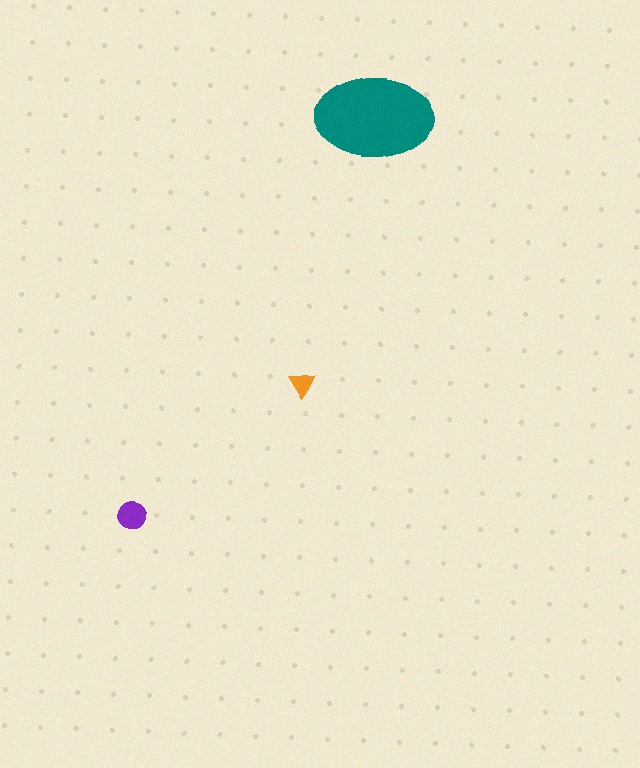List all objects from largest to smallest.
The teal ellipse, the purple circle, the orange triangle.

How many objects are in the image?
There are 3 objects in the image.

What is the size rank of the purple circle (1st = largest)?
2nd.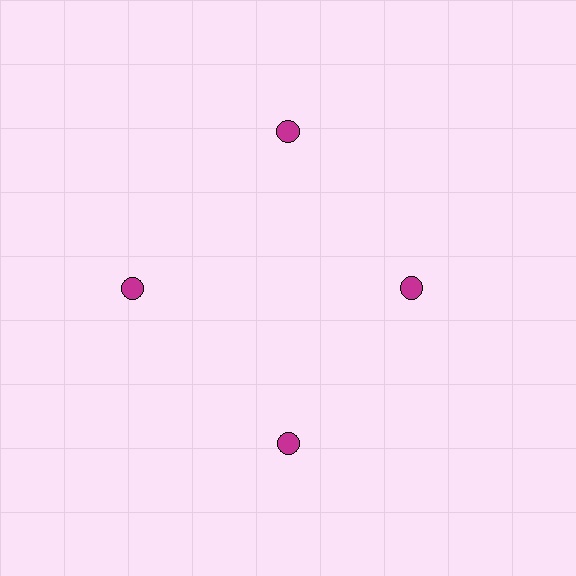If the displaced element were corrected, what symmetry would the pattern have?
It would have 4-fold rotational symmetry — the pattern would map onto itself every 90 degrees.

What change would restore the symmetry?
The symmetry would be restored by moving it outward, back onto the ring so that all 4 circles sit at equal angles and equal distance from the center.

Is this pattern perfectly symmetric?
No. The 4 magenta circles are arranged in a ring, but one element near the 3 o'clock position is pulled inward toward the center, breaking the 4-fold rotational symmetry.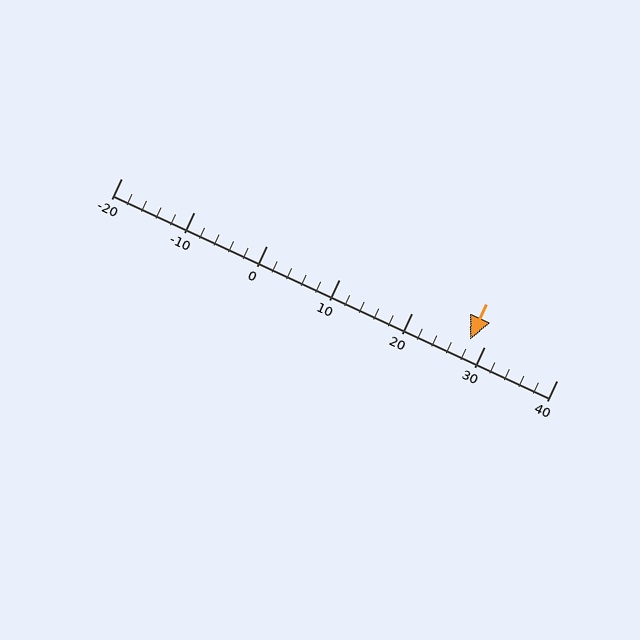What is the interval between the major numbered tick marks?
The major tick marks are spaced 10 units apart.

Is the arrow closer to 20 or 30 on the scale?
The arrow is closer to 30.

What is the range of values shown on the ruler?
The ruler shows values from -20 to 40.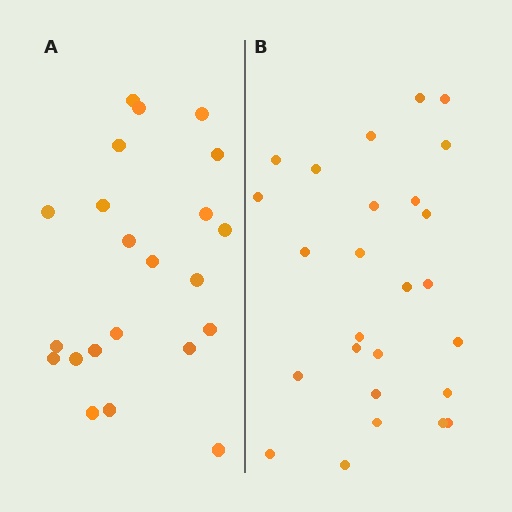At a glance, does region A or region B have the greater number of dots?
Region B (the right region) has more dots.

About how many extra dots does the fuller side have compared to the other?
Region B has about 4 more dots than region A.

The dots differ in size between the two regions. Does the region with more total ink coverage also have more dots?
No. Region A has more total ink coverage because its dots are larger, but region B actually contains more individual dots. Total area can be misleading — the number of items is what matters here.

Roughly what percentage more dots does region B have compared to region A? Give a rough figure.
About 20% more.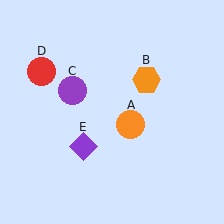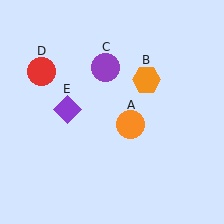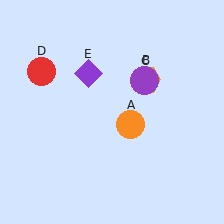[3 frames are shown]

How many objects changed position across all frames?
2 objects changed position: purple circle (object C), purple diamond (object E).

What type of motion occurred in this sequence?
The purple circle (object C), purple diamond (object E) rotated clockwise around the center of the scene.